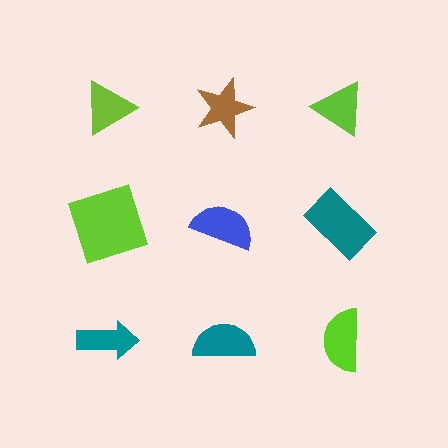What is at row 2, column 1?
A lime square.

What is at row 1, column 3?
A lime triangle.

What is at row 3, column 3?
A lime semicircle.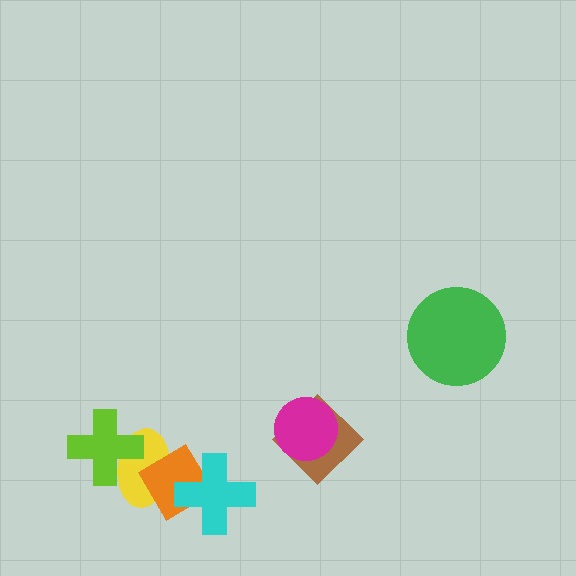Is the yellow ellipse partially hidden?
Yes, it is partially covered by another shape.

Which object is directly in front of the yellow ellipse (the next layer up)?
The orange diamond is directly in front of the yellow ellipse.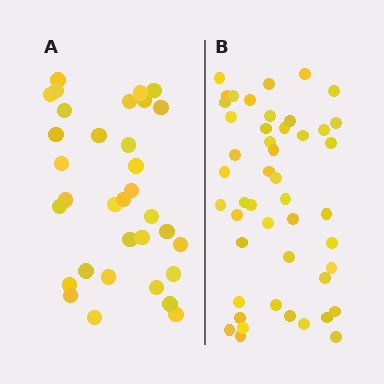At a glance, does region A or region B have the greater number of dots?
Region B (the right region) has more dots.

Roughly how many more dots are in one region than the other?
Region B has approximately 15 more dots than region A.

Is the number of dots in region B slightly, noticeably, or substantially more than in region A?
Region B has noticeably more, but not dramatically so. The ratio is roughly 1.4 to 1.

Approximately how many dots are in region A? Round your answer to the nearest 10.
About 30 dots. (The exact count is 33, which rounds to 30.)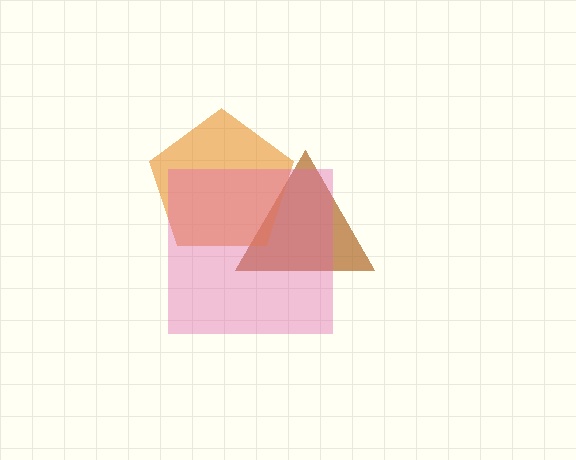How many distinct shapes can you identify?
There are 3 distinct shapes: a brown triangle, an orange pentagon, a pink square.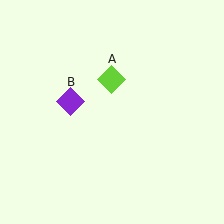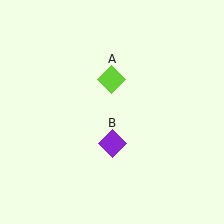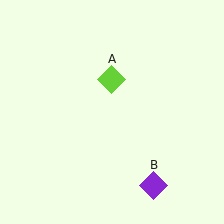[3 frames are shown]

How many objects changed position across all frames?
1 object changed position: purple diamond (object B).